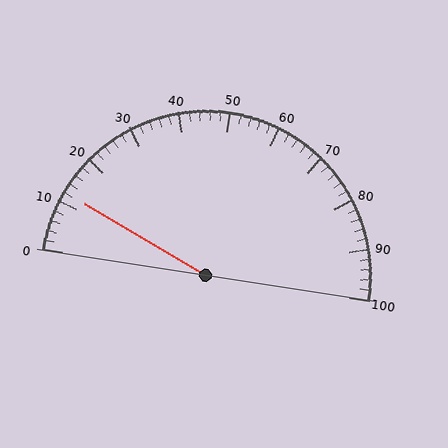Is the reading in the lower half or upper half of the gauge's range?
The reading is in the lower half of the range (0 to 100).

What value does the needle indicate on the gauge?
The needle indicates approximately 12.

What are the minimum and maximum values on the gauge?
The gauge ranges from 0 to 100.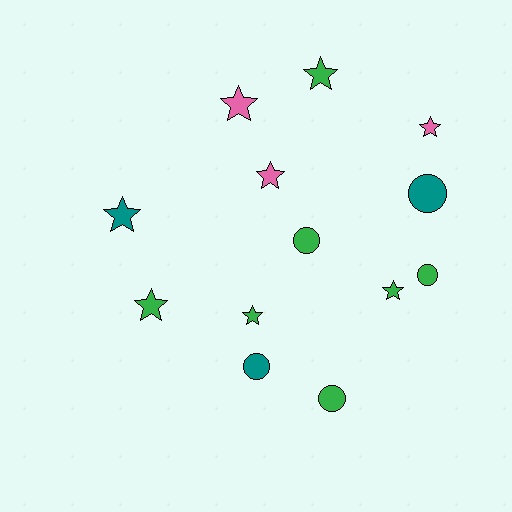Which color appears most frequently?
Green, with 7 objects.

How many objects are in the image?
There are 13 objects.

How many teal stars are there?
There is 1 teal star.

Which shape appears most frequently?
Star, with 8 objects.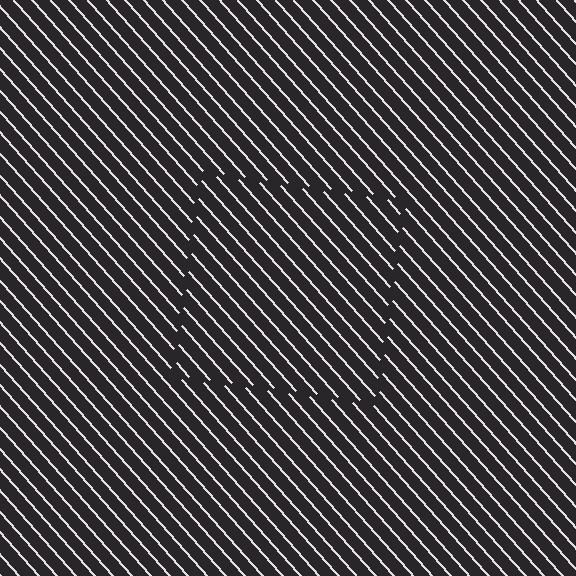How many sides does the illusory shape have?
4 sides — the line-ends trace a square.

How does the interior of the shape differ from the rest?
The interior of the shape contains the same grating, shifted by half a period — the contour is defined by the phase discontinuity where line-ends from the inner and outer gratings abut.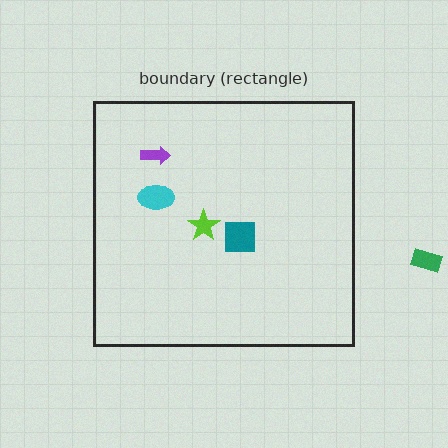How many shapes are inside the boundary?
4 inside, 1 outside.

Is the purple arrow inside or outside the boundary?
Inside.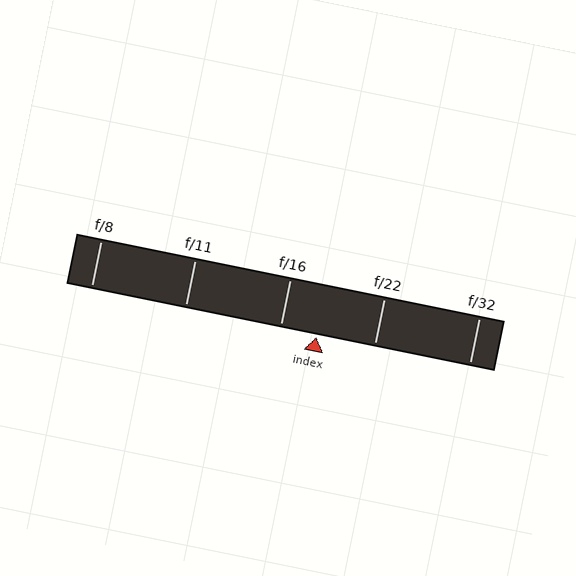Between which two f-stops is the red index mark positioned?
The index mark is between f/16 and f/22.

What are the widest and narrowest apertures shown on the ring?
The widest aperture shown is f/8 and the narrowest is f/32.